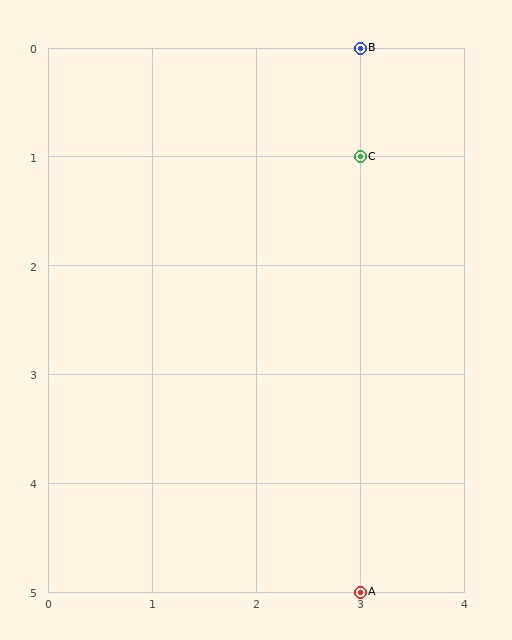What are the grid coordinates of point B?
Point B is at grid coordinates (3, 0).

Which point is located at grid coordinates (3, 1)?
Point C is at (3, 1).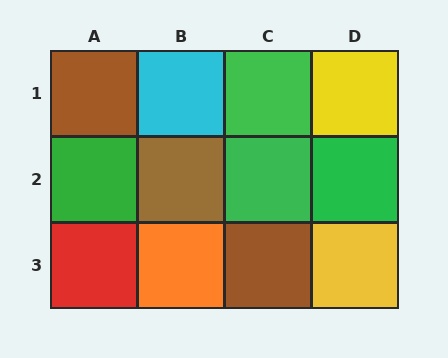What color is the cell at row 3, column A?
Red.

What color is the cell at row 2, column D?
Green.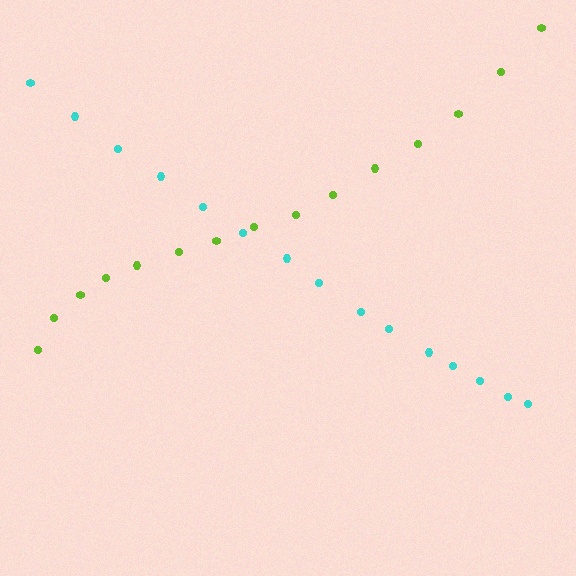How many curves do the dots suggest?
There are 2 distinct paths.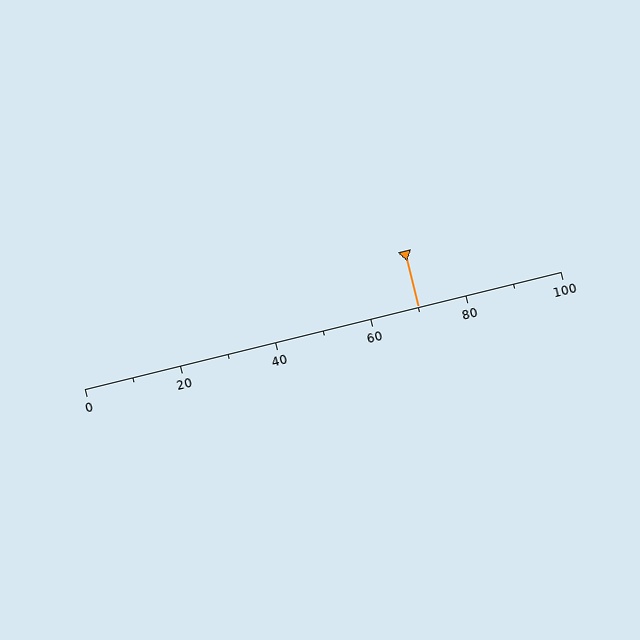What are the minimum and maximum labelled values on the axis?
The axis runs from 0 to 100.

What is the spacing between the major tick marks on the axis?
The major ticks are spaced 20 apart.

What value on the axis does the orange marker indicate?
The marker indicates approximately 70.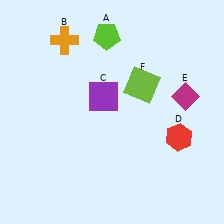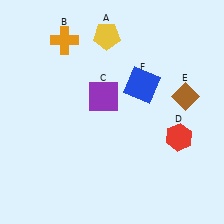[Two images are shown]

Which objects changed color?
A changed from lime to yellow. E changed from magenta to brown. F changed from lime to blue.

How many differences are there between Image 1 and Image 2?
There are 3 differences between the two images.